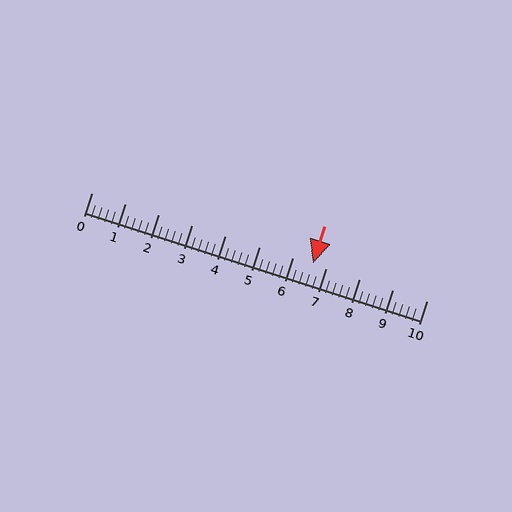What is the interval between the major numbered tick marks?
The major tick marks are spaced 1 units apart.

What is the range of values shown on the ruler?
The ruler shows values from 0 to 10.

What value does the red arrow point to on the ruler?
The red arrow points to approximately 6.6.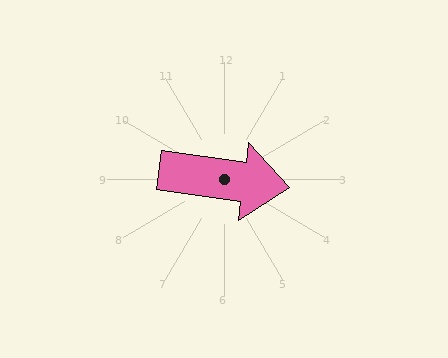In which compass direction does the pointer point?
East.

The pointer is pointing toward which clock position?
Roughly 3 o'clock.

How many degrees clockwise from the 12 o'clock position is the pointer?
Approximately 98 degrees.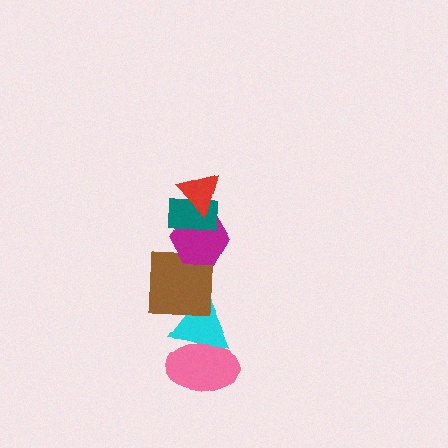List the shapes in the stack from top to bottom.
From top to bottom: the red triangle, the teal rectangle, the magenta hexagon, the brown square, the cyan triangle, the pink ellipse.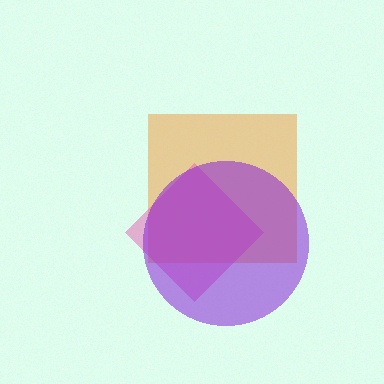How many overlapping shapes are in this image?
There are 3 overlapping shapes in the image.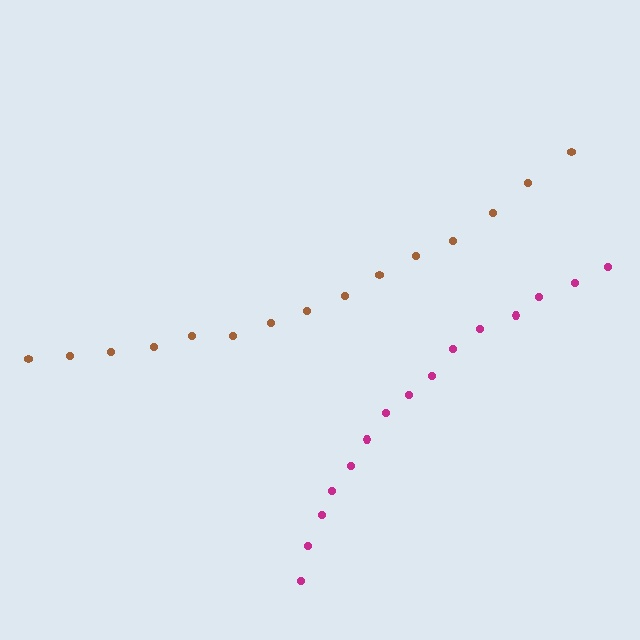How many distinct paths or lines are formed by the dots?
There are 2 distinct paths.